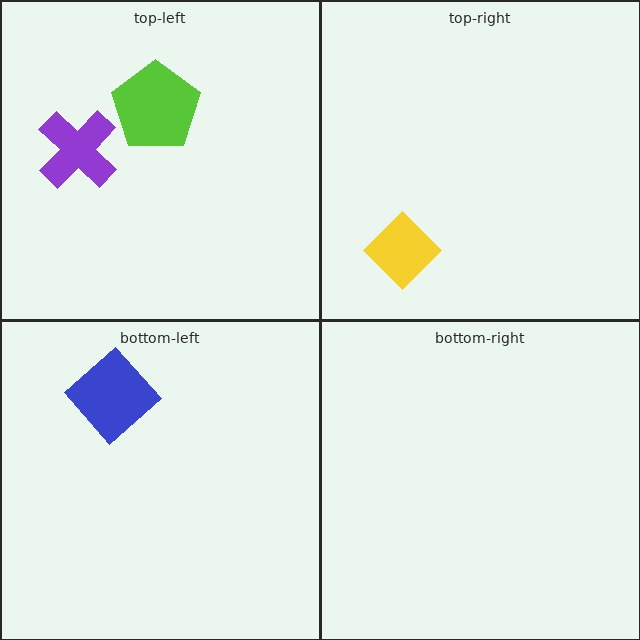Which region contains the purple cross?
The top-left region.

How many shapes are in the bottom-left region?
1.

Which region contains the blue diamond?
The bottom-left region.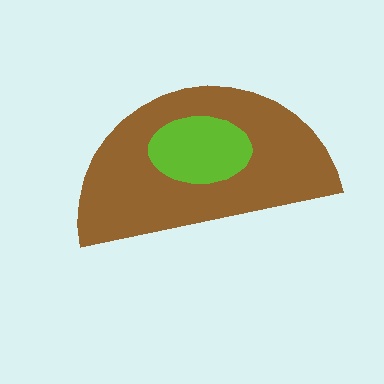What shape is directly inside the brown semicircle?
The lime ellipse.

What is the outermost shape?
The brown semicircle.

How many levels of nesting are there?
2.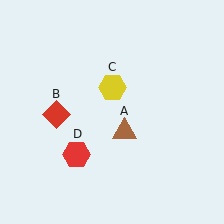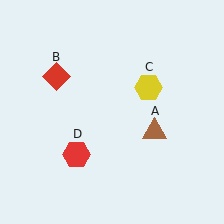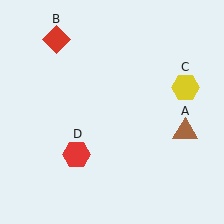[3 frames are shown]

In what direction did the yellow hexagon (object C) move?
The yellow hexagon (object C) moved right.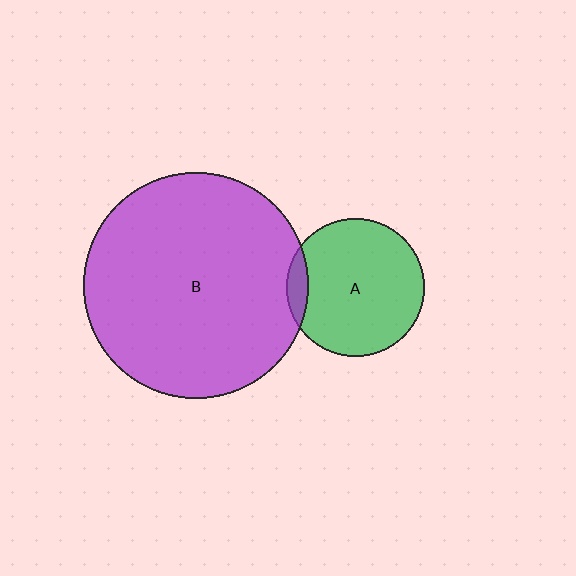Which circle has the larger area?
Circle B (purple).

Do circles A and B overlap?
Yes.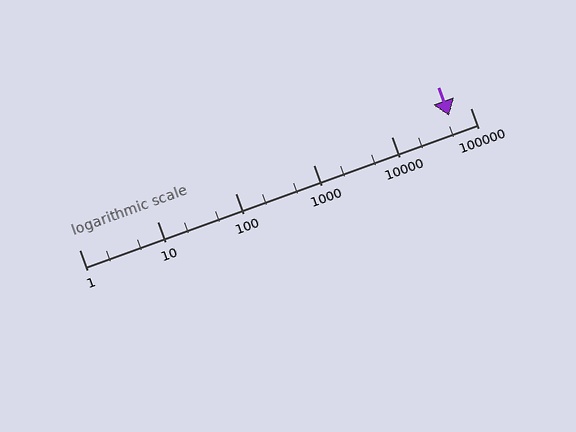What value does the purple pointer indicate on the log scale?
The pointer indicates approximately 53000.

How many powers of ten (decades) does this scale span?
The scale spans 5 decades, from 1 to 100000.